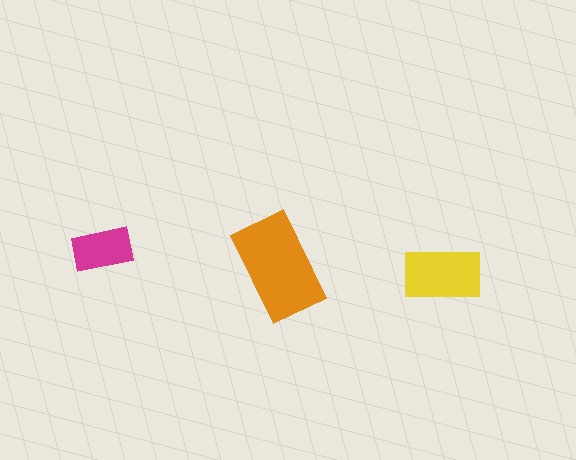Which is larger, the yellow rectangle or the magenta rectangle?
The yellow one.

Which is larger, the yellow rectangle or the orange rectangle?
The orange one.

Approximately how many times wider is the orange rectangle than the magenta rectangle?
About 1.5 times wider.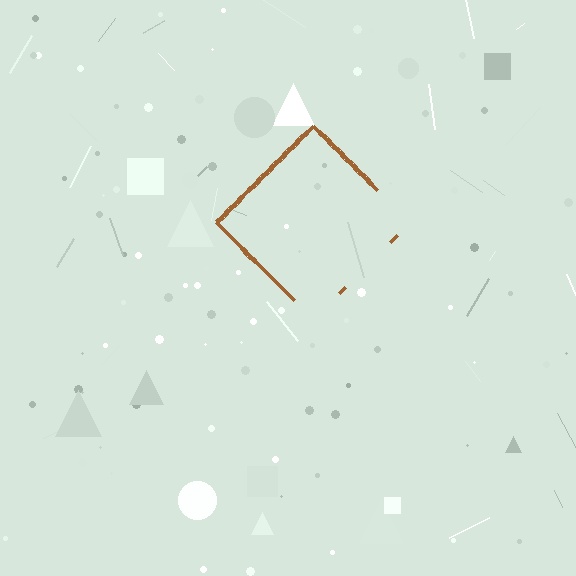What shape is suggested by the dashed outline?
The dashed outline suggests a diamond.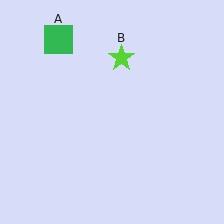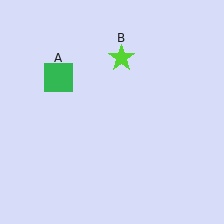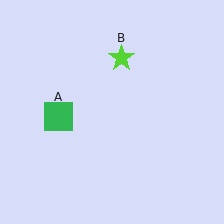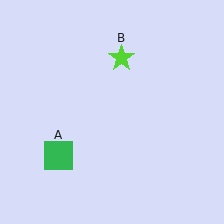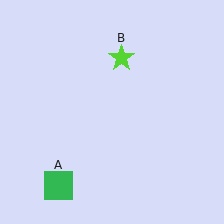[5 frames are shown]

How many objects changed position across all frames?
1 object changed position: green square (object A).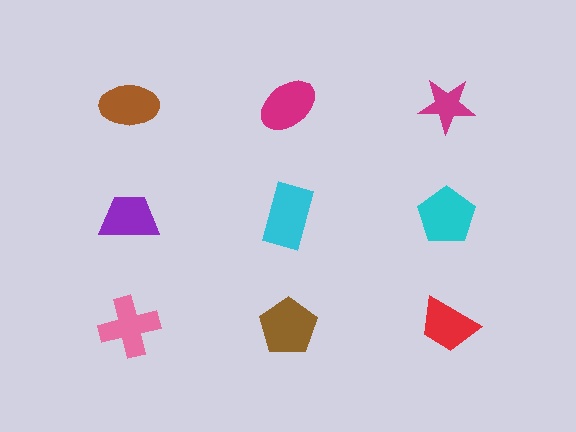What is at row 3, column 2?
A brown pentagon.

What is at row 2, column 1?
A purple trapezoid.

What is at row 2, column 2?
A cyan rectangle.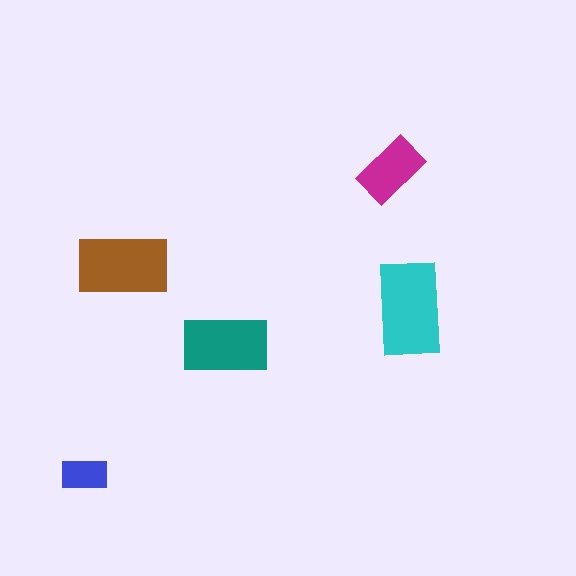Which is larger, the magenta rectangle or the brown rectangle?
The brown one.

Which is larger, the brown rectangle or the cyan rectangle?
The cyan one.